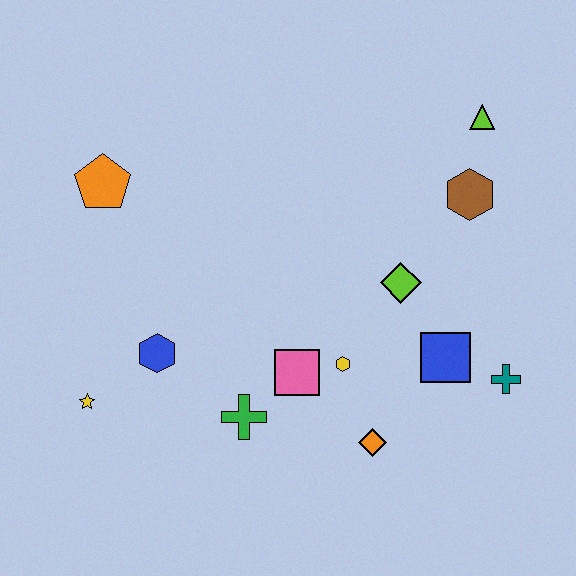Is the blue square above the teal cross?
Yes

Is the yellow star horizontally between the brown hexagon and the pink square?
No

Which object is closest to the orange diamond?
The yellow hexagon is closest to the orange diamond.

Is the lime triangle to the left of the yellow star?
No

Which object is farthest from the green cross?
The lime triangle is farthest from the green cross.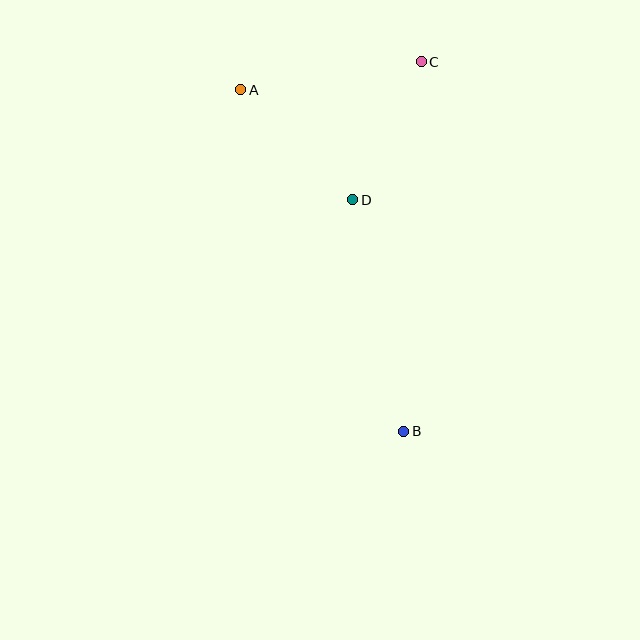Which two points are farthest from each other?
Points A and B are farthest from each other.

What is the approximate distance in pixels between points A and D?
The distance between A and D is approximately 157 pixels.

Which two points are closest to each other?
Points C and D are closest to each other.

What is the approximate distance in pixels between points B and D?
The distance between B and D is approximately 237 pixels.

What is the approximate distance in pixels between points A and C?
The distance between A and C is approximately 183 pixels.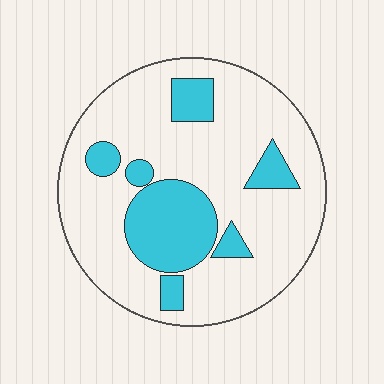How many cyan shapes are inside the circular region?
7.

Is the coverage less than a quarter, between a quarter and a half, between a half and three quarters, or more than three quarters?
Less than a quarter.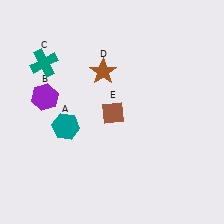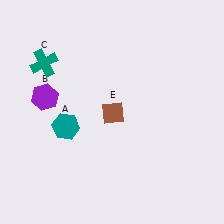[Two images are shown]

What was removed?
The brown star (D) was removed in Image 2.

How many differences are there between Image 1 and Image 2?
There is 1 difference between the two images.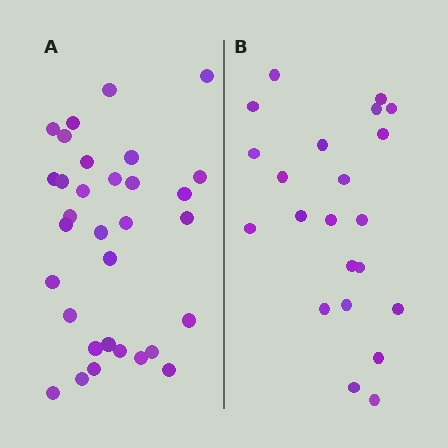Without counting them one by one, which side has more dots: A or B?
Region A (the left region) has more dots.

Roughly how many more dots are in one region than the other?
Region A has roughly 10 or so more dots than region B.